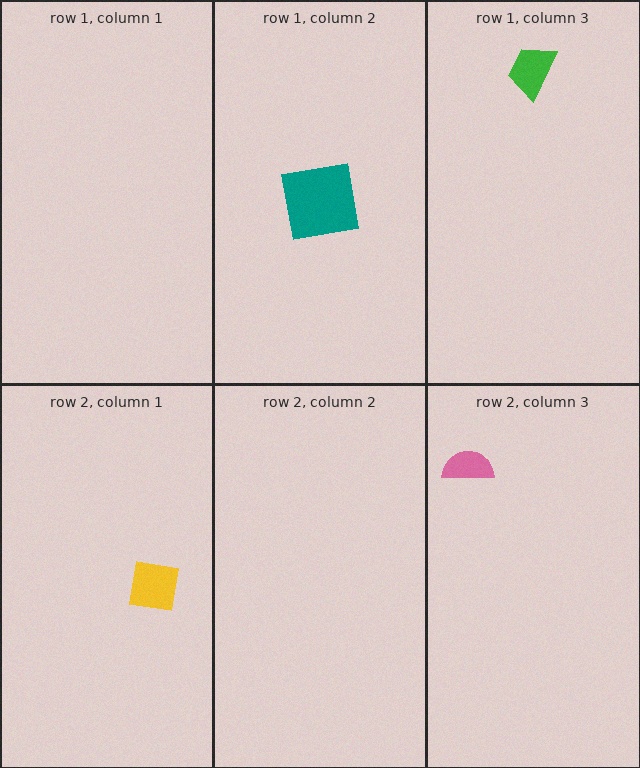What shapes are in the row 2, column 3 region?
The pink semicircle.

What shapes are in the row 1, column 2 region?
The teal square.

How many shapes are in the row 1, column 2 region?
1.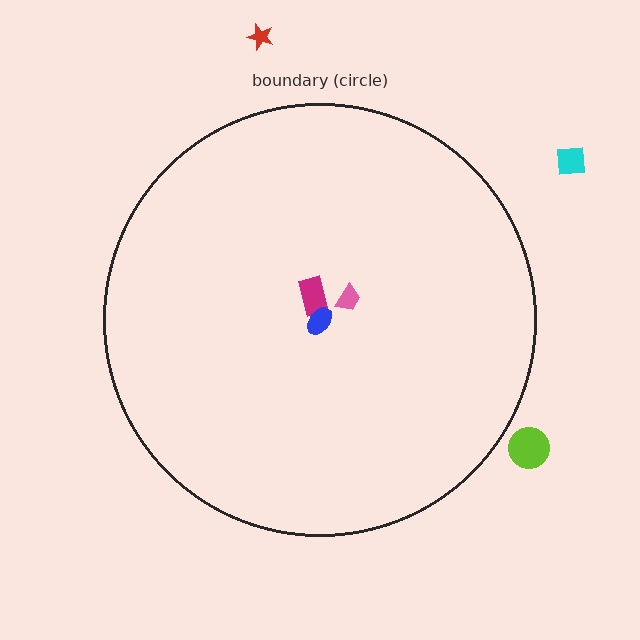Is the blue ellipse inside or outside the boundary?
Inside.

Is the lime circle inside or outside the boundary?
Outside.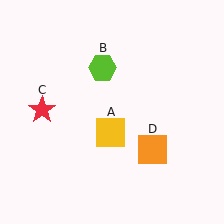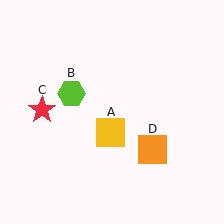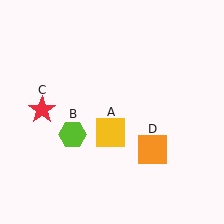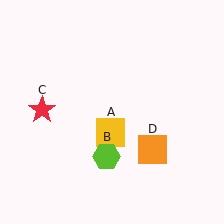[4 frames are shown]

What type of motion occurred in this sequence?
The lime hexagon (object B) rotated counterclockwise around the center of the scene.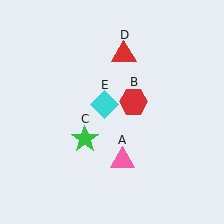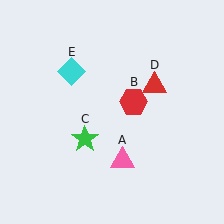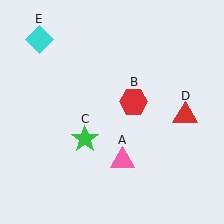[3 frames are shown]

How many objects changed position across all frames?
2 objects changed position: red triangle (object D), cyan diamond (object E).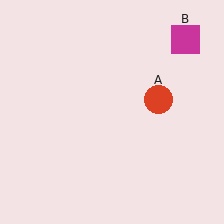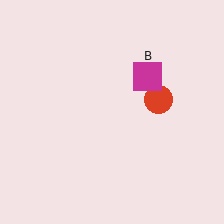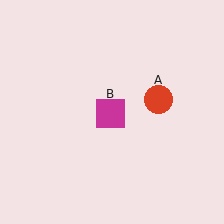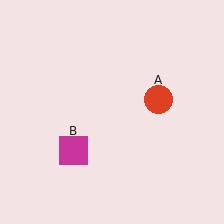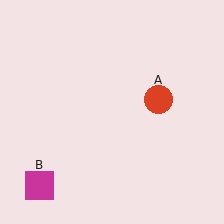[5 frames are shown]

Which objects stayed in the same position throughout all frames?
Red circle (object A) remained stationary.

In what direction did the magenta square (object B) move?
The magenta square (object B) moved down and to the left.